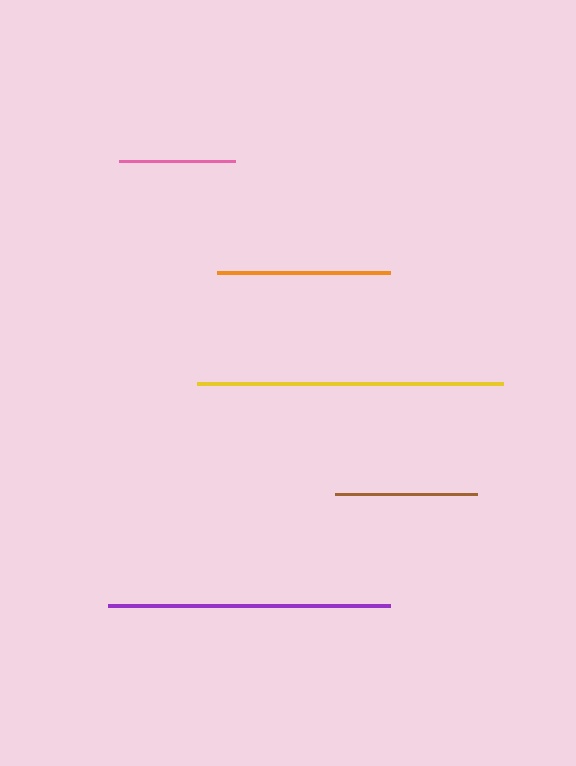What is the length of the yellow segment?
The yellow segment is approximately 306 pixels long.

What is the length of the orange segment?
The orange segment is approximately 173 pixels long.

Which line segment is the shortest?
The pink line is the shortest at approximately 116 pixels.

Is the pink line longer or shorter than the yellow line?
The yellow line is longer than the pink line.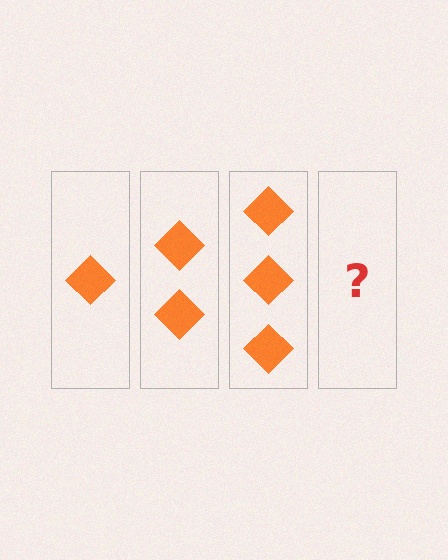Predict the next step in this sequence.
The next step is 4 diamonds.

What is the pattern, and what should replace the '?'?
The pattern is that each step adds one more diamond. The '?' should be 4 diamonds.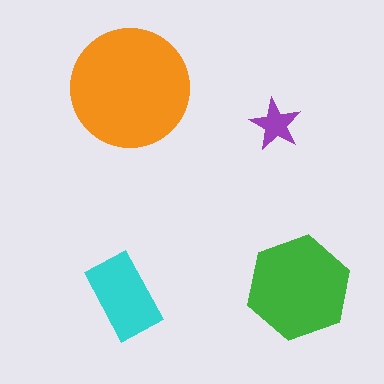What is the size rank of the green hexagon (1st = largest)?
2nd.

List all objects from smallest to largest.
The purple star, the cyan rectangle, the green hexagon, the orange circle.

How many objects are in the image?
There are 4 objects in the image.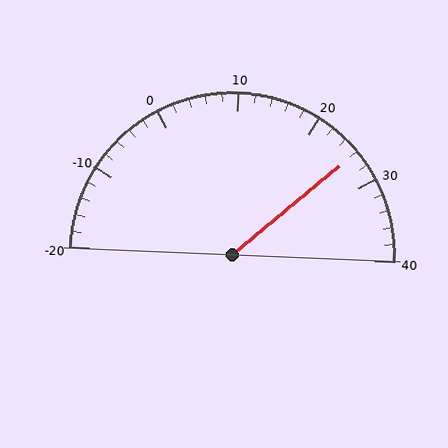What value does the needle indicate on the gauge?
The needle indicates approximately 26.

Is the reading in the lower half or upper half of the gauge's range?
The reading is in the upper half of the range (-20 to 40).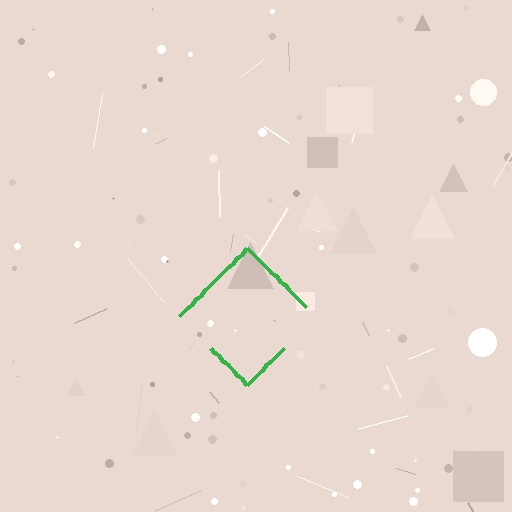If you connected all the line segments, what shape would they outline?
They would outline a diamond.